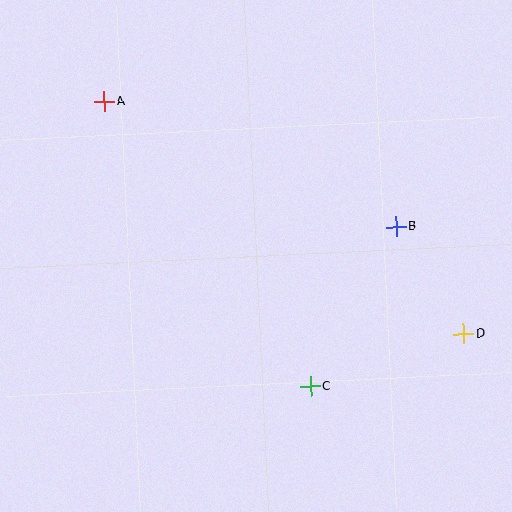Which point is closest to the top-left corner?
Point A is closest to the top-left corner.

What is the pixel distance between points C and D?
The distance between C and D is 162 pixels.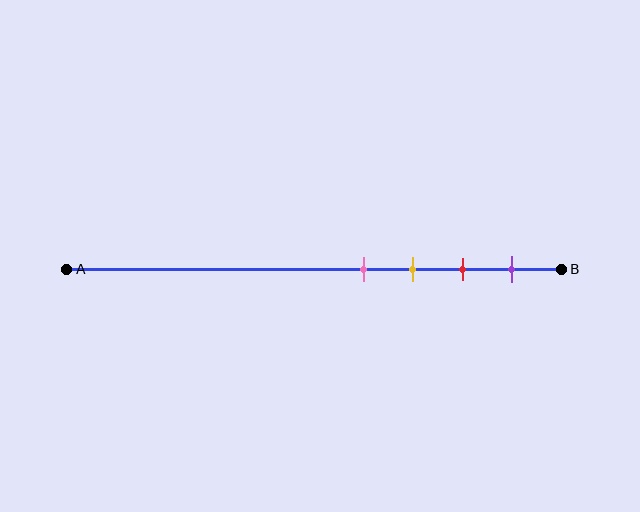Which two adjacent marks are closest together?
The pink and yellow marks are the closest adjacent pair.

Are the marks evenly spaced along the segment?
Yes, the marks are approximately evenly spaced.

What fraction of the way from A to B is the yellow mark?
The yellow mark is approximately 70% (0.7) of the way from A to B.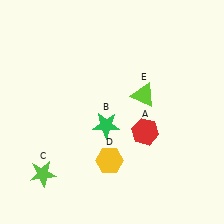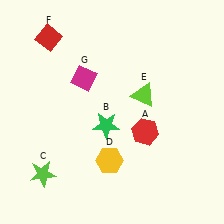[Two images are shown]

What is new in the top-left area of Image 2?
A red diamond (F) was added in the top-left area of Image 2.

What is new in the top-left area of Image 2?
A magenta diamond (G) was added in the top-left area of Image 2.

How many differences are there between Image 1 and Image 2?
There are 2 differences between the two images.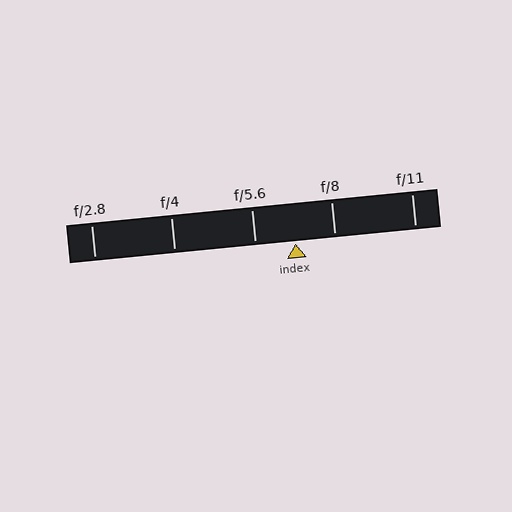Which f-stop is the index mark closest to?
The index mark is closest to f/5.6.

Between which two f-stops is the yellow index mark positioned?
The index mark is between f/5.6 and f/8.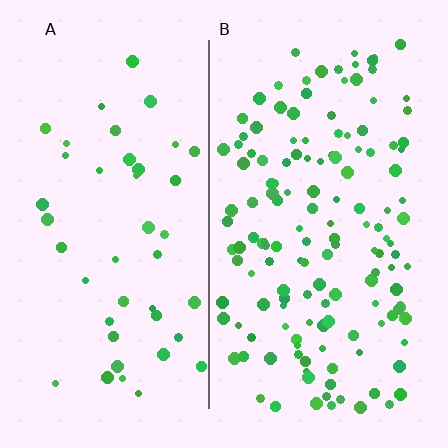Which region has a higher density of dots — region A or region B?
B (the right).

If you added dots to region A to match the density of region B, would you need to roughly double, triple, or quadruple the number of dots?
Approximately triple.